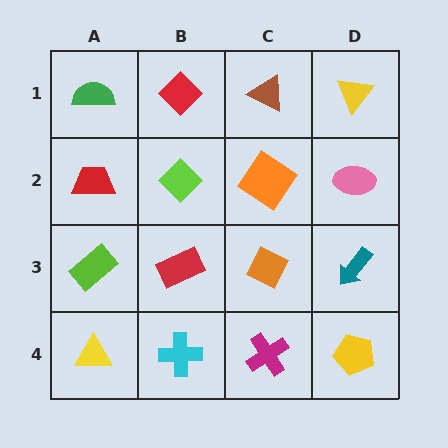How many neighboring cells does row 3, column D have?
3.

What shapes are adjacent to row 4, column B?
A red rectangle (row 3, column B), a yellow triangle (row 4, column A), a magenta cross (row 4, column C).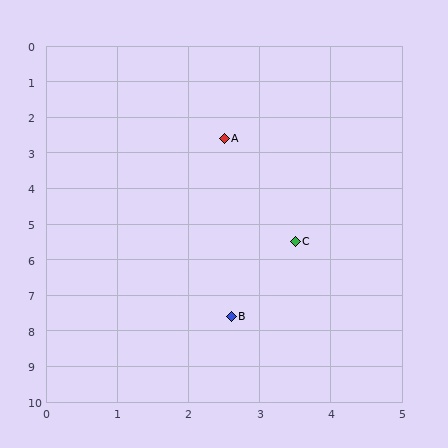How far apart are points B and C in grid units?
Points B and C are about 2.3 grid units apart.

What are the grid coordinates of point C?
Point C is at approximately (3.5, 5.5).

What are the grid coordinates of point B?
Point B is at approximately (2.6, 7.6).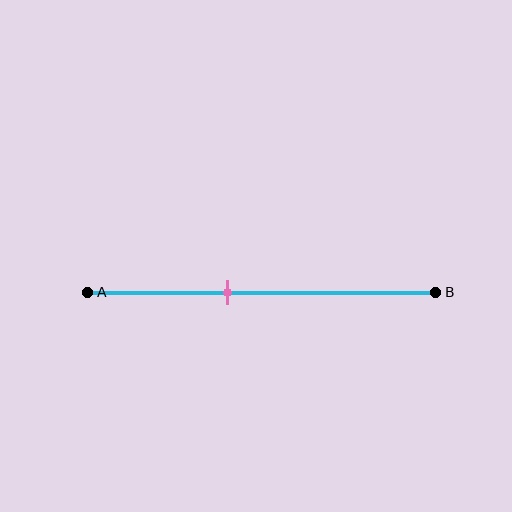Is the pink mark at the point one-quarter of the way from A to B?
No, the mark is at about 40% from A, not at the 25% one-quarter point.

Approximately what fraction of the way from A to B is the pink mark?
The pink mark is approximately 40% of the way from A to B.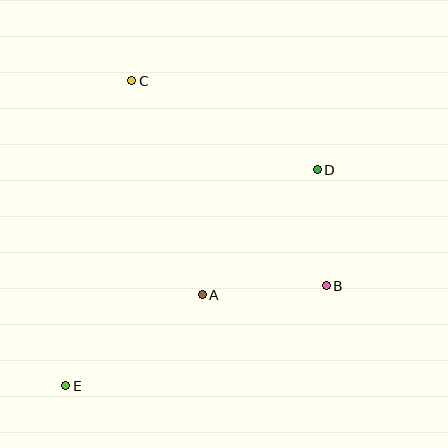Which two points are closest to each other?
Points B and D are closest to each other.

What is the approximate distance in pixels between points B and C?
The distance between B and C is approximately 283 pixels.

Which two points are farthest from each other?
Points D and E are farthest from each other.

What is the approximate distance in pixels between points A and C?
The distance between A and C is approximately 226 pixels.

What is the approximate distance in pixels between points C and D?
The distance between C and D is approximately 206 pixels.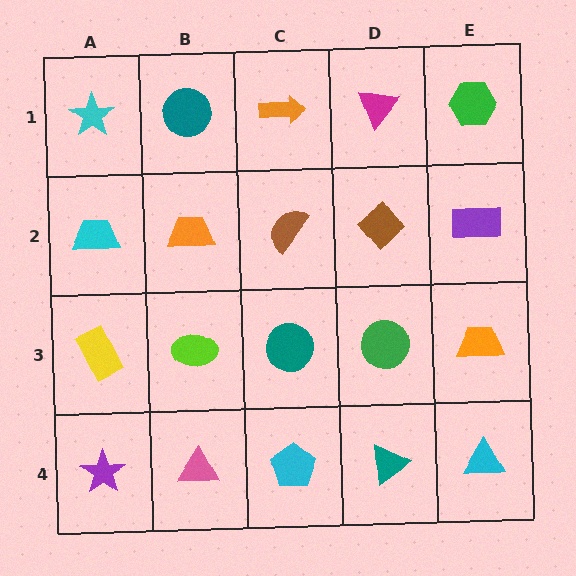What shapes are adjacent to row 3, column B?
An orange trapezoid (row 2, column B), a pink triangle (row 4, column B), a yellow rectangle (row 3, column A), a teal circle (row 3, column C).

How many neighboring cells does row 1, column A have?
2.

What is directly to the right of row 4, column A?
A pink triangle.